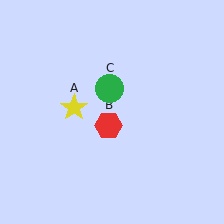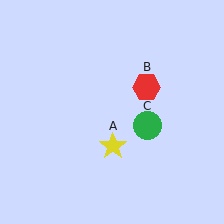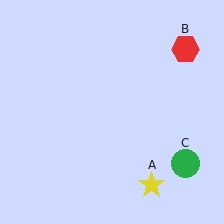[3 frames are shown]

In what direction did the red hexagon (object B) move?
The red hexagon (object B) moved up and to the right.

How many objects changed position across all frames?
3 objects changed position: yellow star (object A), red hexagon (object B), green circle (object C).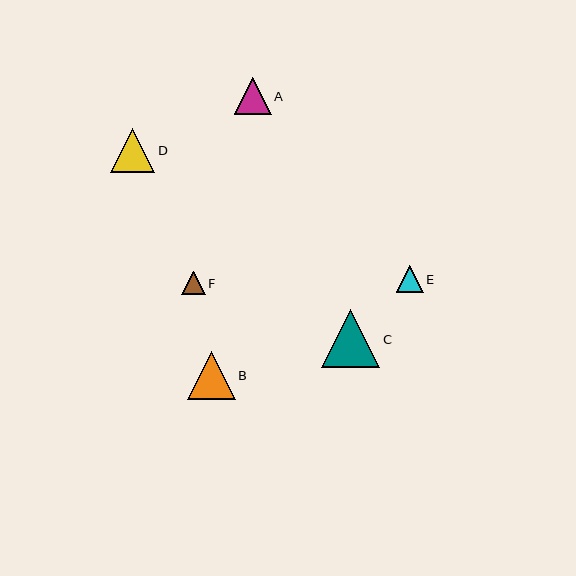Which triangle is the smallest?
Triangle F is the smallest with a size of approximately 23 pixels.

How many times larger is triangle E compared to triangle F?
Triangle E is approximately 1.2 times the size of triangle F.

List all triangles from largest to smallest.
From largest to smallest: C, B, D, A, E, F.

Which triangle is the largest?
Triangle C is the largest with a size of approximately 59 pixels.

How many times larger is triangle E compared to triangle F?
Triangle E is approximately 1.2 times the size of triangle F.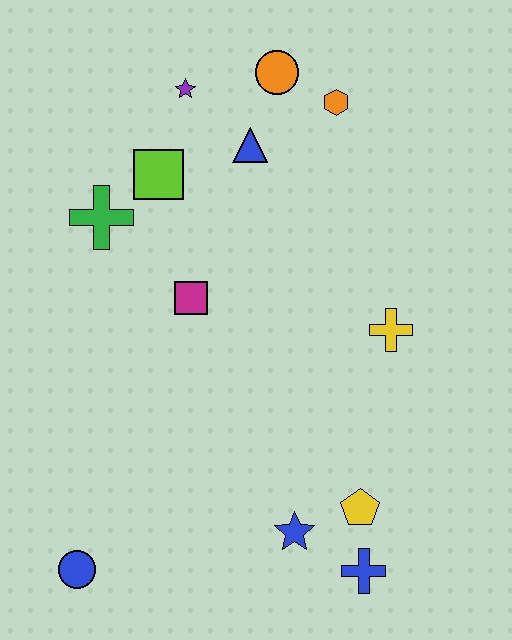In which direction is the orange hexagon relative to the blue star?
The orange hexagon is above the blue star.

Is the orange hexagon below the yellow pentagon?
No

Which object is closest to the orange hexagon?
The orange circle is closest to the orange hexagon.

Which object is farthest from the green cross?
The blue cross is farthest from the green cross.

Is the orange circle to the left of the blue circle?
No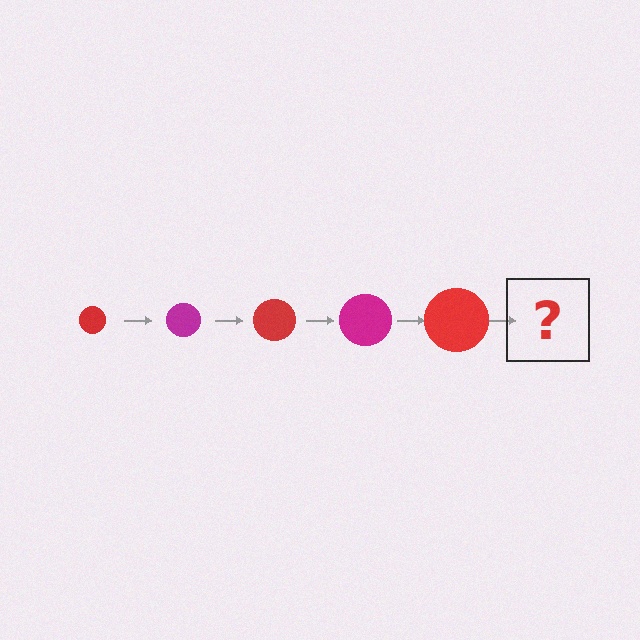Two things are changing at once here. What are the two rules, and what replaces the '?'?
The two rules are that the circle grows larger each step and the color cycles through red and magenta. The '?' should be a magenta circle, larger than the previous one.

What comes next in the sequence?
The next element should be a magenta circle, larger than the previous one.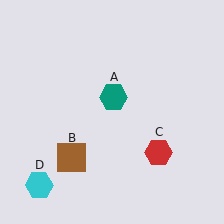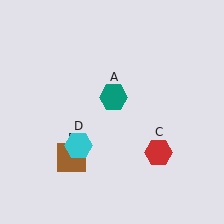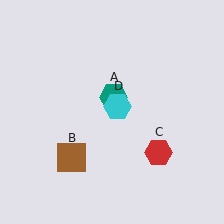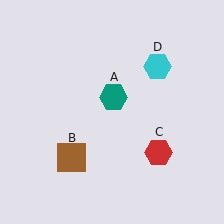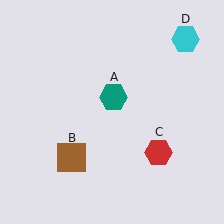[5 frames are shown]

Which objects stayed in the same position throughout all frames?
Teal hexagon (object A) and brown square (object B) and red hexagon (object C) remained stationary.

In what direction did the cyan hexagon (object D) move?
The cyan hexagon (object D) moved up and to the right.